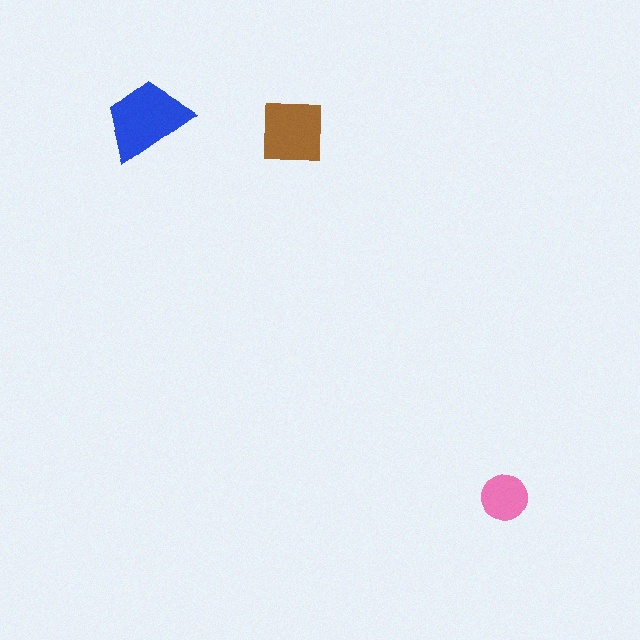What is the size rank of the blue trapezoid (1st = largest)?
1st.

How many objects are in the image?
There are 3 objects in the image.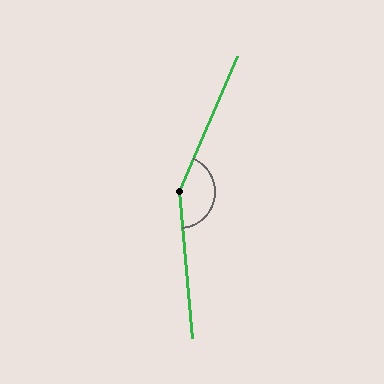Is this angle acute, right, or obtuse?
It is obtuse.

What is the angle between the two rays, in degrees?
Approximately 151 degrees.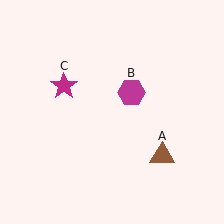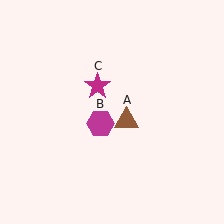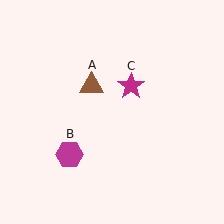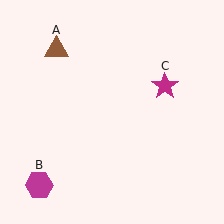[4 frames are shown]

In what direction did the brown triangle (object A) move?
The brown triangle (object A) moved up and to the left.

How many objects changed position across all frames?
3 objects changed position: brown triangle (object A), magenta hexagon (object B), magenta star (object C).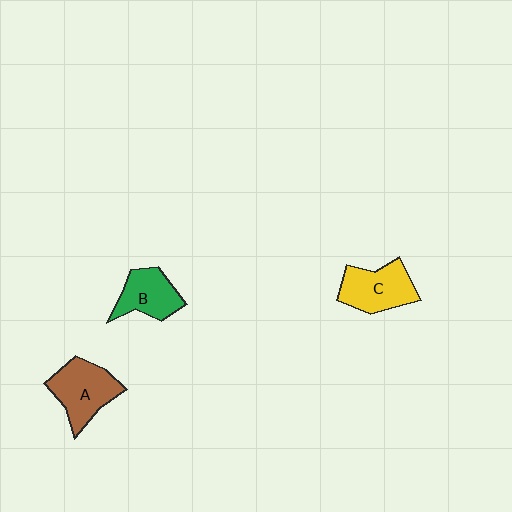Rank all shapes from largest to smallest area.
From largest to smallest: A (brown), C (yellow), B (green).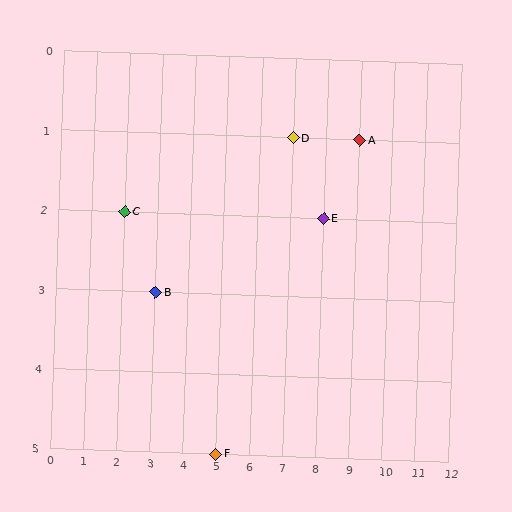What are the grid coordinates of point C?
Point C is at grid coordinates (2, 2).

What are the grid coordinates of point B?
Point B is at grid coordinates (3, 3).